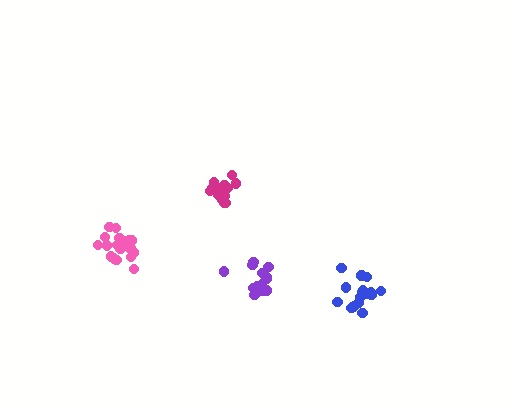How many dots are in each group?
Group 1: 15 dots, Group 2: 15 dots, Group 3: 19 dots, Group 4: 17 dots (66 total).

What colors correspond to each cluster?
The clusters are colored: magenta, purple, pink, blue.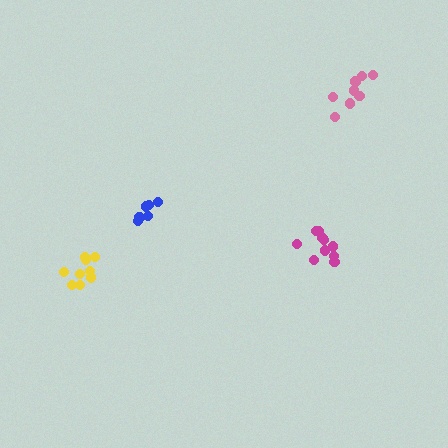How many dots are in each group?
Group 1: 8 dots, Group 2: 10 dots, Group 3: 9 dots, Group 4: 6 dots (33 total).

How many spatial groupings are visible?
There are 4 spatial groupings.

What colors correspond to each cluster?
The clusters are colored: pink, magenta, yellow, blue.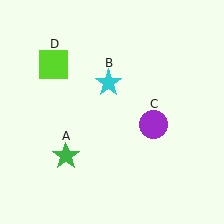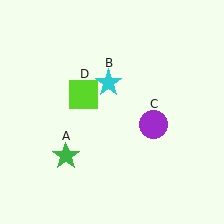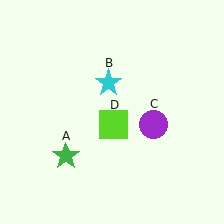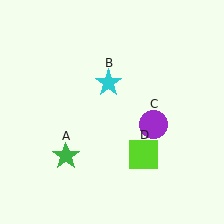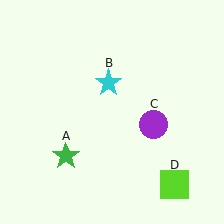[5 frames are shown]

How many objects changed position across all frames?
1 object changed position: lime square (object D).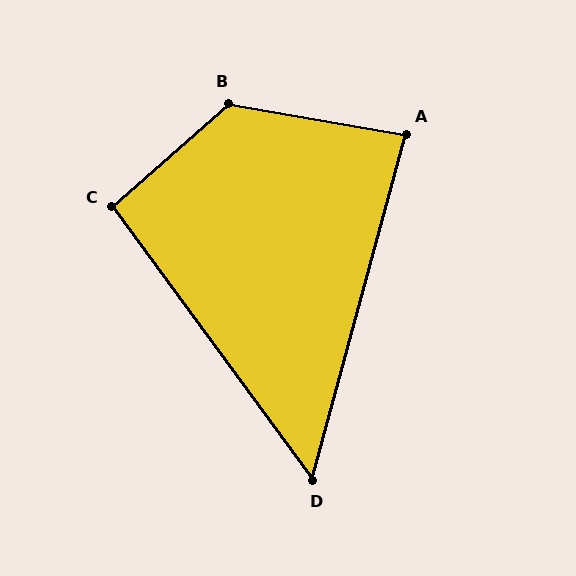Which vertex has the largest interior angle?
B, at approximately 128 degrees.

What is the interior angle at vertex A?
Approximately 85 degrees (acute).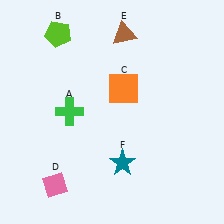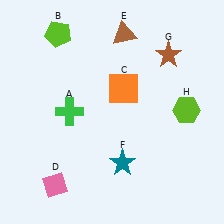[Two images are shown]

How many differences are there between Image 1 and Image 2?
There are 2 differences between the two images.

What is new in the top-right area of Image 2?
A lime hexagon (H) was added in the top-right area of Image 2.